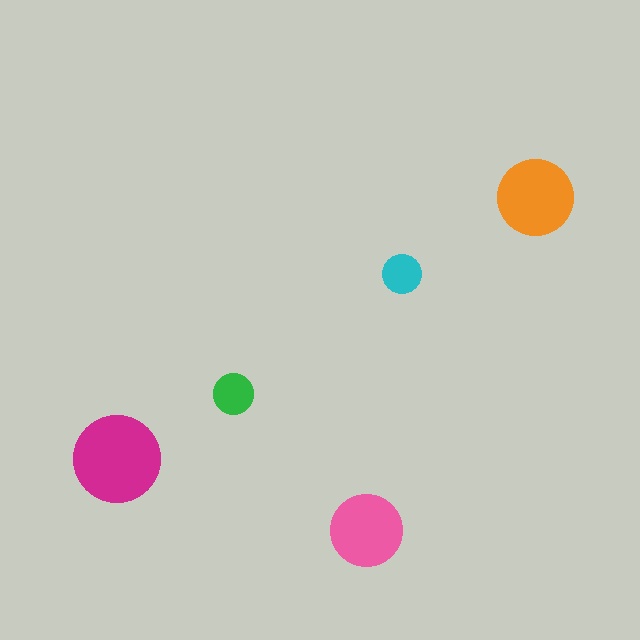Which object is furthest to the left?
The magenta circle is leftmost.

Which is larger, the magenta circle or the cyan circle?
The magenta one.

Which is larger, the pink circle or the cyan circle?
The pink one.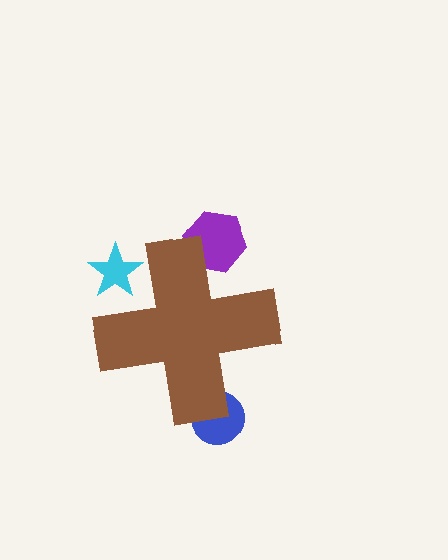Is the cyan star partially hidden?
Yes, the cyan star is partially hidden behind the brown cross.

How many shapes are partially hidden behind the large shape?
3 shapes are partially hidden.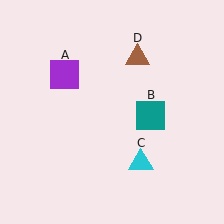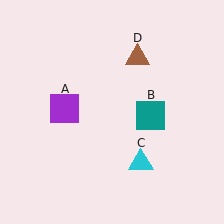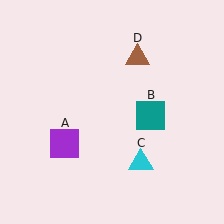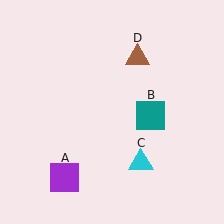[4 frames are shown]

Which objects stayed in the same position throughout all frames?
Teal square (object B) and cyan triangle (object C) and brown triangle (object D) remained stationary.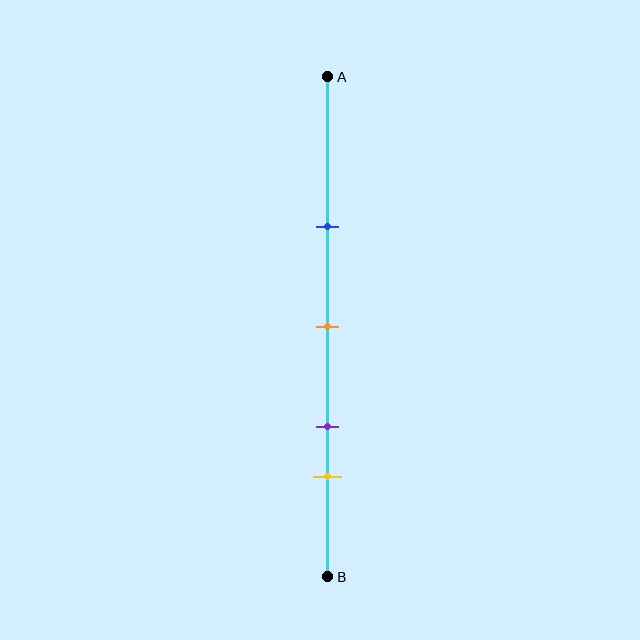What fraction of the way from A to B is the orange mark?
The orange mark is approximately 50% (0.5) of the way from A to B.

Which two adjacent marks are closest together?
The purple and yellow marks are the closest adjacent pair.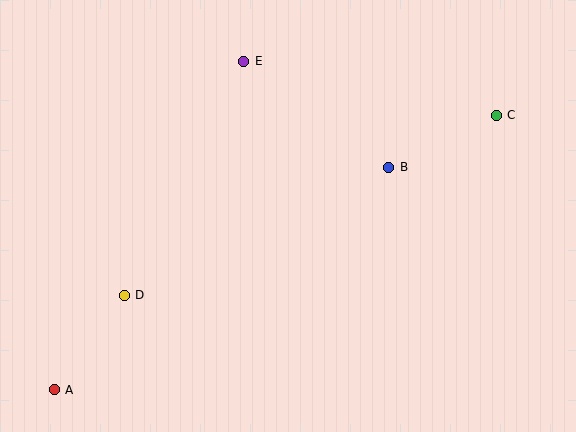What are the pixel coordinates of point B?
Point B is at (389, 167).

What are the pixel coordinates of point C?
Point C is at (496, 115).